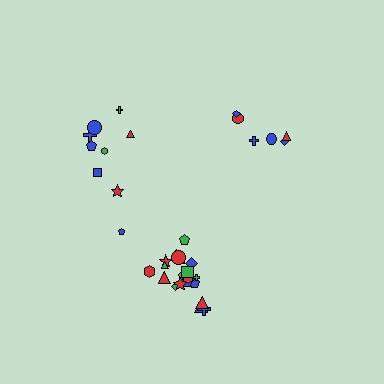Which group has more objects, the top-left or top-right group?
The top-left group.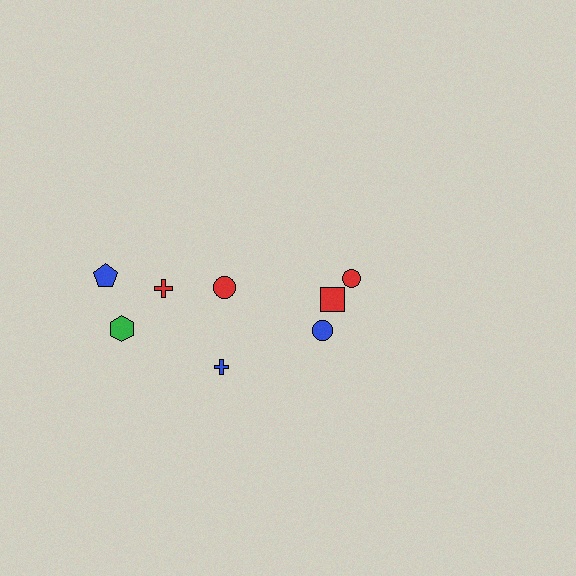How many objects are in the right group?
There are 3 objects.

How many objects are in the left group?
There are 5 objects.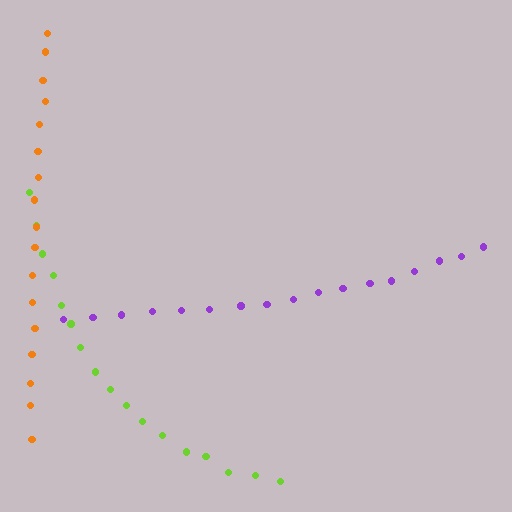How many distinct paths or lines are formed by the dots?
There are 3 distinct paths.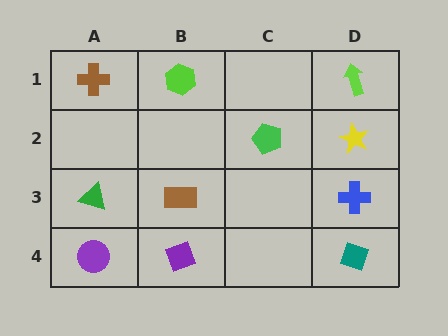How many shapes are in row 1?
3 shapes.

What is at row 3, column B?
A brown rectangle.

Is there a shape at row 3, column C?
No, that cell is empty.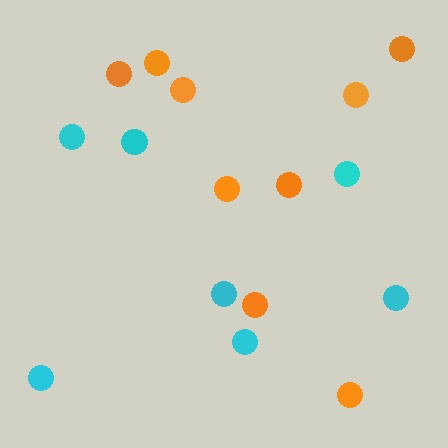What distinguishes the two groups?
There are 2 groups: one group of orange circles (9) and one group of cyan circles (7).